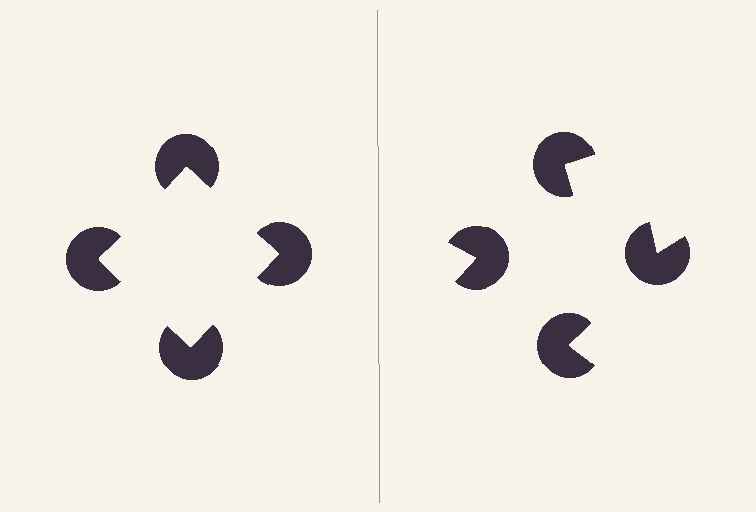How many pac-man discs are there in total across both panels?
8 — 4 on each side.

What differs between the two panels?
The pac-man discs are positioned identically on both sides; only the wedge orientations differ. On the left they align to a square; on the right they are misaligned.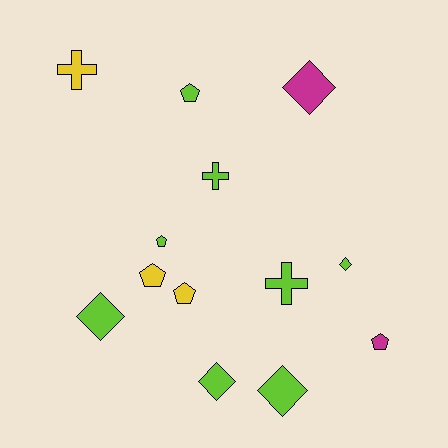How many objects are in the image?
There are 13 objects.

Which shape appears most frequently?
Pentagon, with 5 objects.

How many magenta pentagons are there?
There is 1 magenta pentagon.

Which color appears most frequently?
Lime, with 8 objects.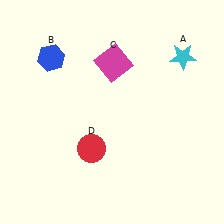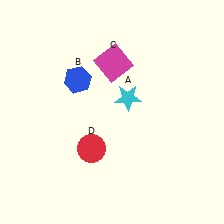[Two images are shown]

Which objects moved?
The objects that moved are: the cyan star (A), the blue hexagon (B).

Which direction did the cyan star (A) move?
The cyan star (A) moved left.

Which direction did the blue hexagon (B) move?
The blue hexagon (B) moved right.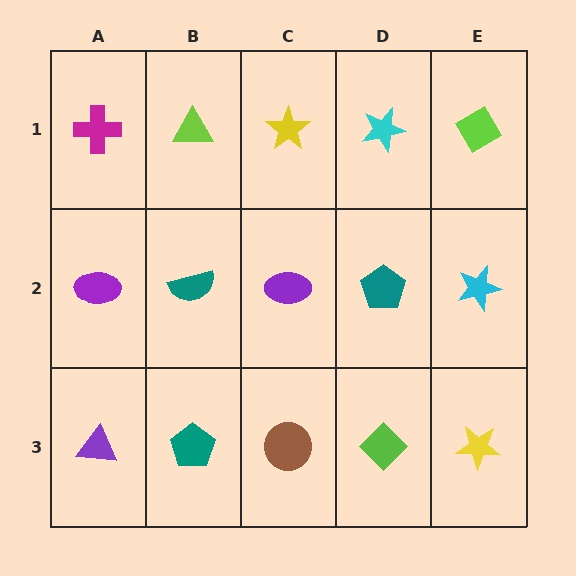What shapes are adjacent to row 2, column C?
A yellow star (row 1, column C), a brown circle (row 3, column C), a teal semicircle (row 2, column B), a teal pentagon (row 2, column D).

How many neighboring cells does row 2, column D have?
4.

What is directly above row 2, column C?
A yellow star.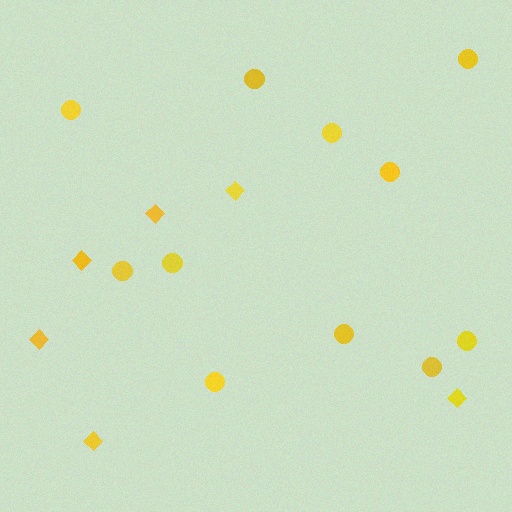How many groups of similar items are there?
There are 2 groups: one group of circles (11) and one group of diamonds (6).